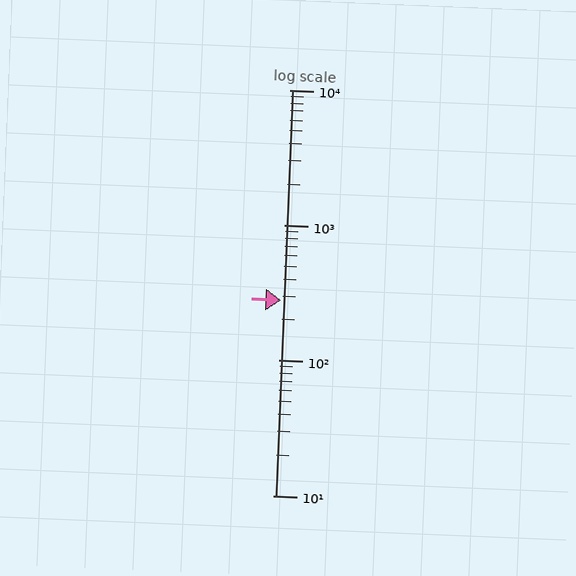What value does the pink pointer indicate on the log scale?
The pointer indicates approximately 280.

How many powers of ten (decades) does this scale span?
The scale spans 3 decades, from 10 to 10000.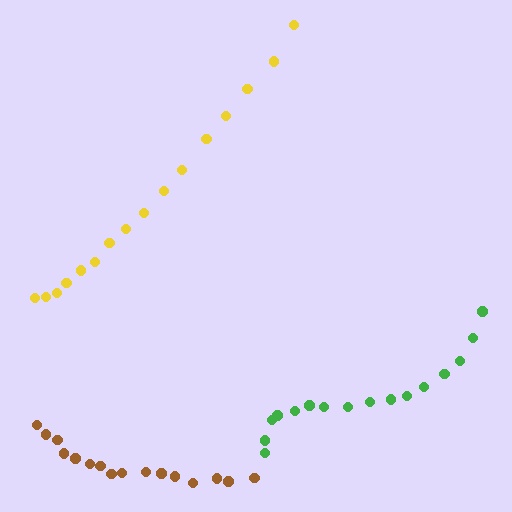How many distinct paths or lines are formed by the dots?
There are 3 distinct paths.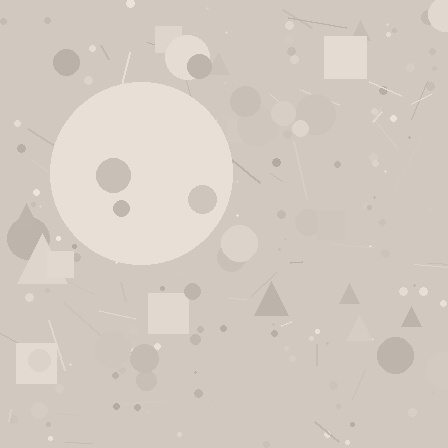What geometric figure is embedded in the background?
A circle is embedded in the background.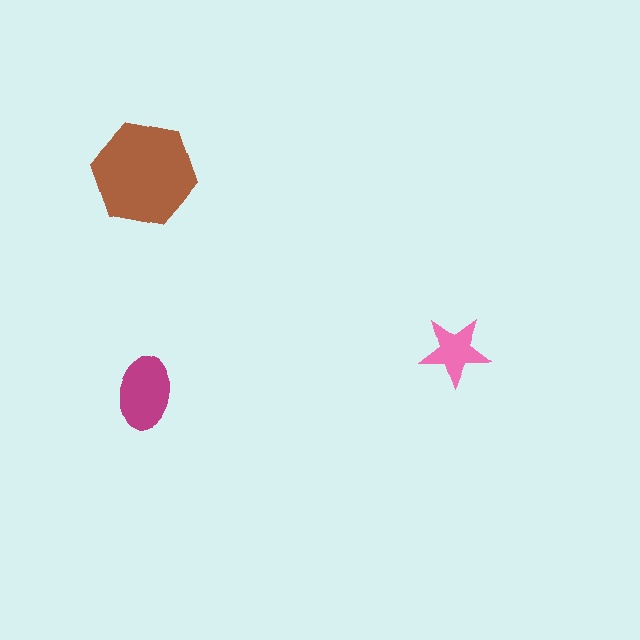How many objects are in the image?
There are 3 objects in the image.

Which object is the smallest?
The pink star.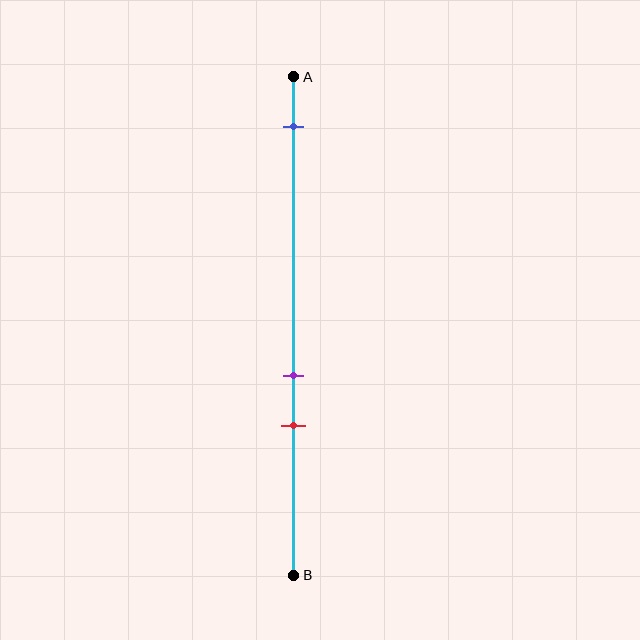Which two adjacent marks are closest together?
The purple and red marks are the closest adjacent pair.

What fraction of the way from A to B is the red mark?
The red mark is approximately 70% (0.7) of the way from A to B.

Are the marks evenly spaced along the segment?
No, the marks are not evenly spaced.